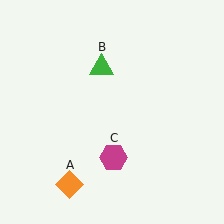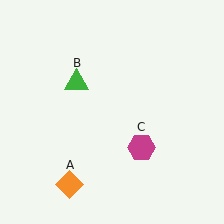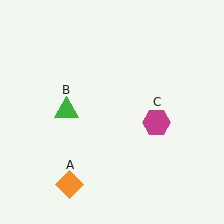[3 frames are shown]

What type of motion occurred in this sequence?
The green triangle (object B), magenta hexagon (object C) rotated counterclockwise around the center of the scene.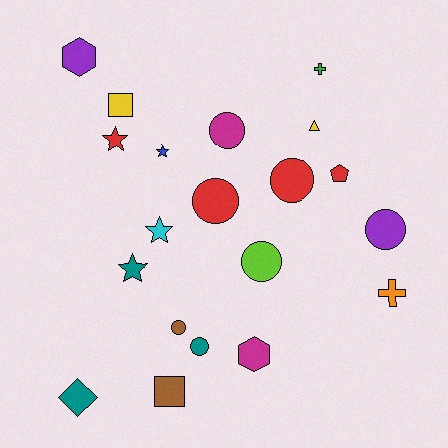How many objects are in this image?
There are 20 objects.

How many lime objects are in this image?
There is 1 lime object.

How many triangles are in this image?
There is 1 triangle.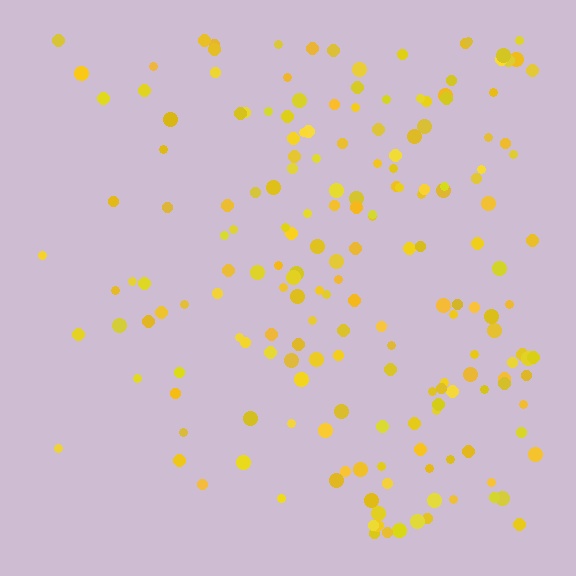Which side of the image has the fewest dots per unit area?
The left.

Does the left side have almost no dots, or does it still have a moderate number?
Still a moderate number, just noticeably fewer than the right.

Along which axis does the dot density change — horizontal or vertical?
Horizontal.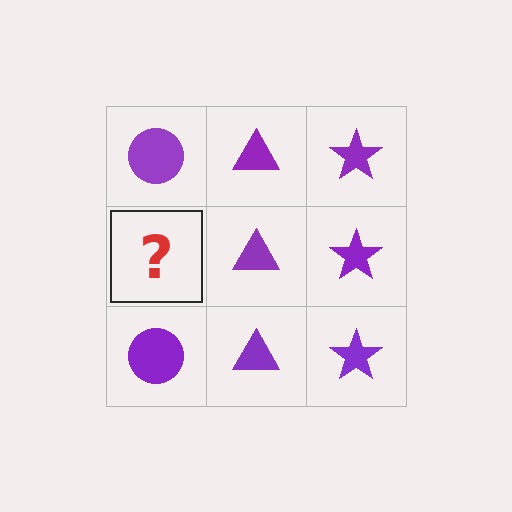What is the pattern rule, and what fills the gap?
The rule is that each column has a consistent shape. The gap should be filled with a purple circle.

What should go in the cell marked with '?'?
The missing cell should contain a purple circle.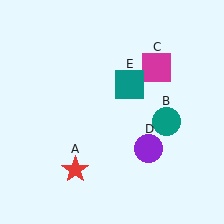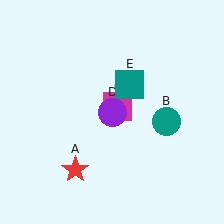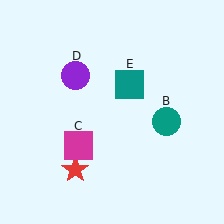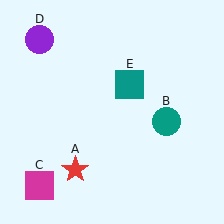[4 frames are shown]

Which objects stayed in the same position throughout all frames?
Red star (object A) and teal circle (object B) and teal square (object E) remained stationary.